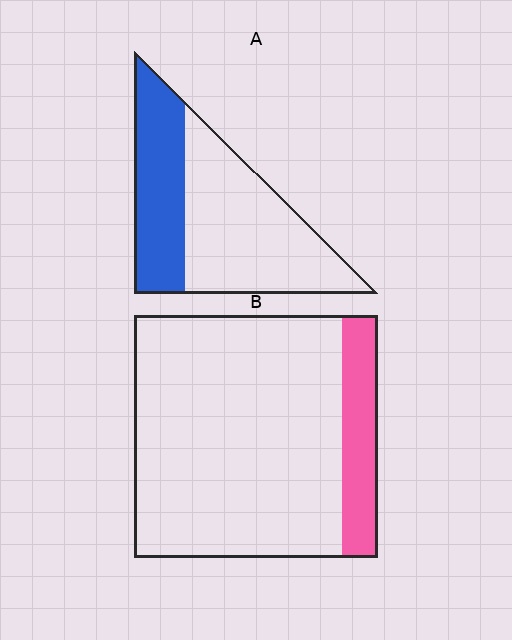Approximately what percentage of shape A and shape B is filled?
A is approximately 35% and B is approximately 15%.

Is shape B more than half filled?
No.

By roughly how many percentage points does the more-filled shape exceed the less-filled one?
By roughly 25 percentage points (A over B).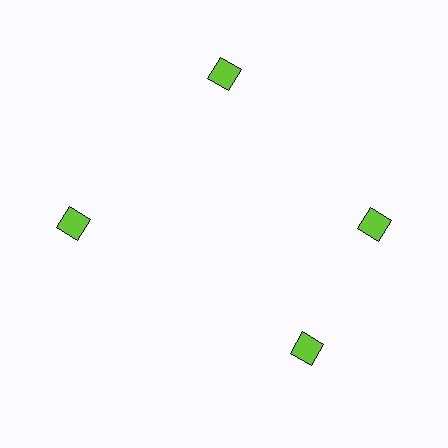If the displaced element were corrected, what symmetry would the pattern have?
It would have 4-fold rotational symmetry — the pattern would map onto itself every 90 degrees.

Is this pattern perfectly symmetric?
No. The 4 lime diamonds are arranged in a ring, but one element near the 6 o'clock position is rotated out of alignment along the ring, breaking the 4-fold rotational symmetry.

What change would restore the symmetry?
The symmetry would be restored by rotating it back into even spacing with its neighbors so that all 4 diamonds sit at equal angles and equal distance from the center.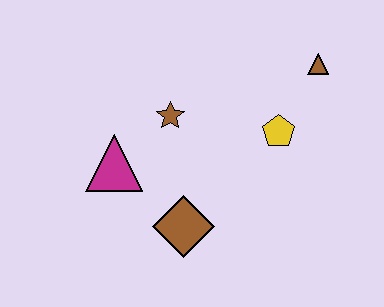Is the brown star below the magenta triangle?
No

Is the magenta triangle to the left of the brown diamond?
Yes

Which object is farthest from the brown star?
The brown triangle is farthest from the brown star.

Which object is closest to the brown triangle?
The yellow pentagon is closest to the brown triangle.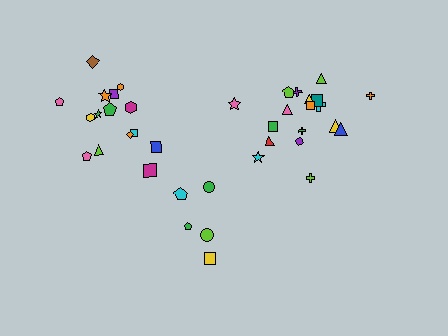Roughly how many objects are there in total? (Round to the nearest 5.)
Roughly 40 objects in total.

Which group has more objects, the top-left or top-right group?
The top-right group.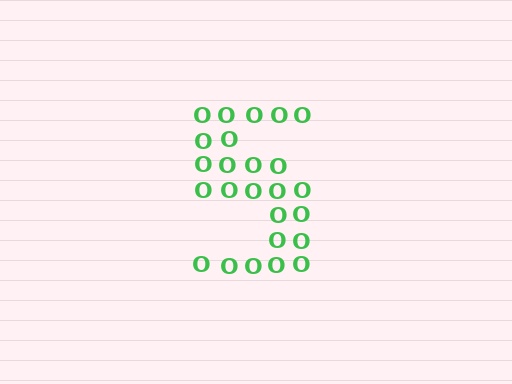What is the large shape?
The large shape is the digit 5.